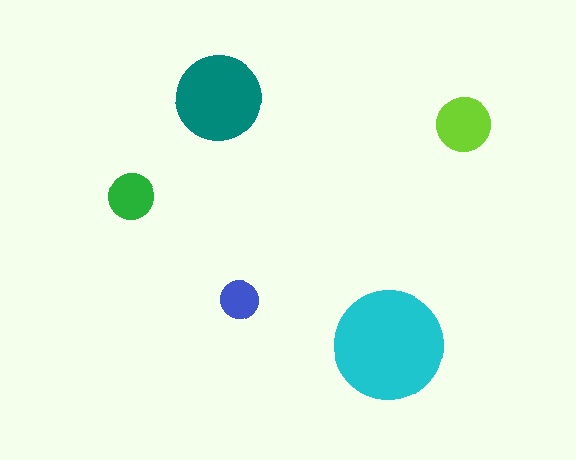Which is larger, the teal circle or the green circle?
The teal one.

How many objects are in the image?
There are 5 objects in the image.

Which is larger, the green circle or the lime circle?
The lime one.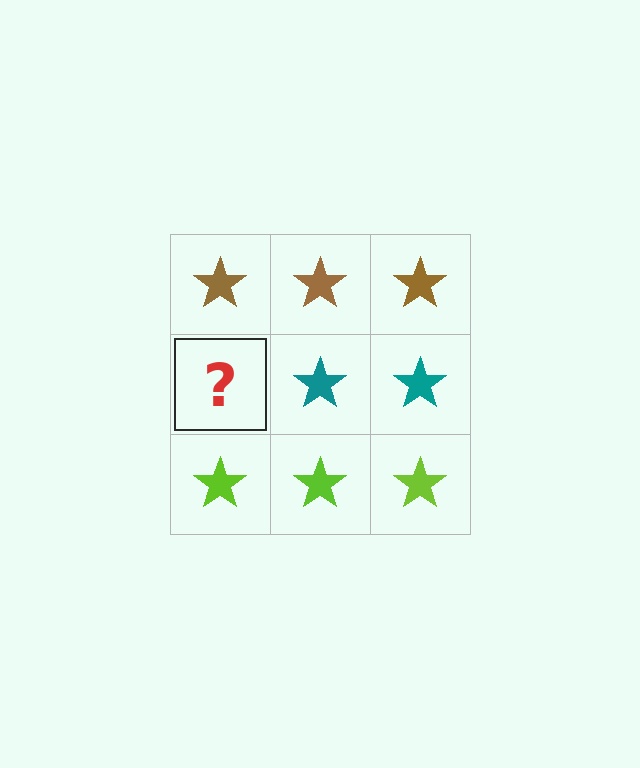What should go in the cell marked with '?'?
The missing cell should contain a teal star.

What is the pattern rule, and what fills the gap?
The rule is that each row has a consistent color. The gap should be filled with a teal star.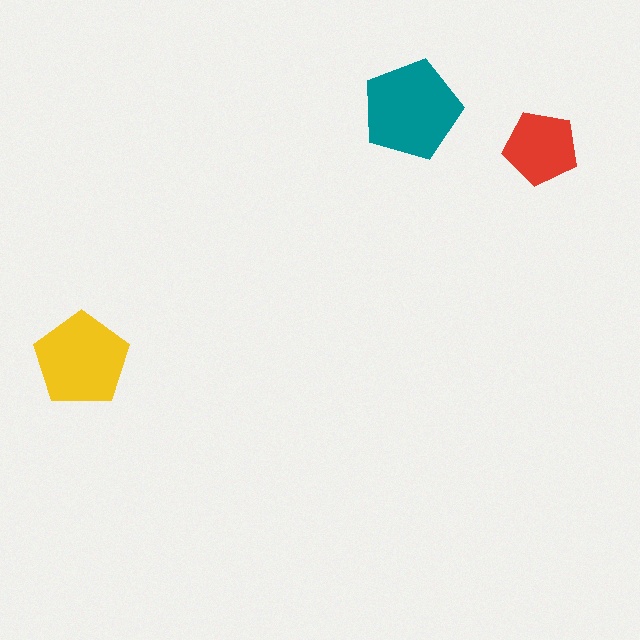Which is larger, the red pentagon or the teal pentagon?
The teal one.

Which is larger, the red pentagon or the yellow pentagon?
The yellow one.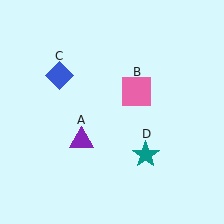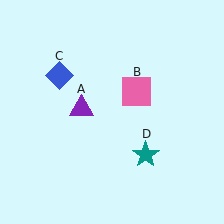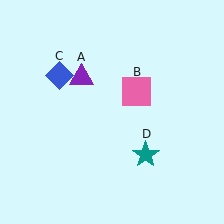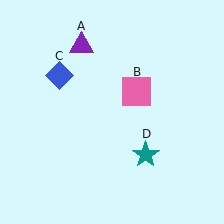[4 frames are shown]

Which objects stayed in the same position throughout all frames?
Pink square (object B) and blue diamond (object C) and teal star (object D) remained stationary.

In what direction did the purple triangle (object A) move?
The purple triangle (object A) moved up.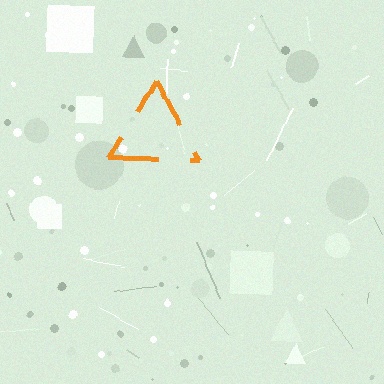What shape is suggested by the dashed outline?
The dashed outline suggests a triangle.